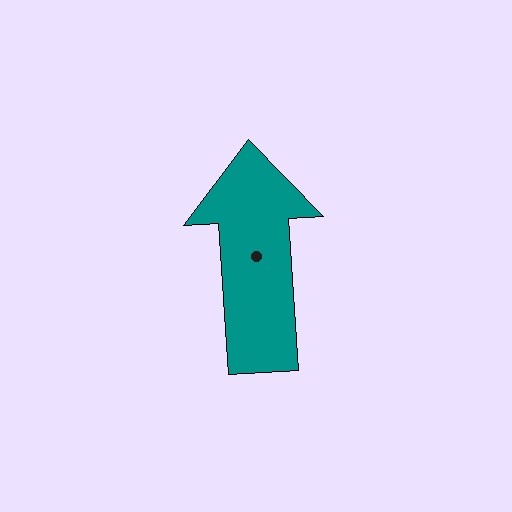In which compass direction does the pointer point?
North.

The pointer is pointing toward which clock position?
Roughly 12 o'clock.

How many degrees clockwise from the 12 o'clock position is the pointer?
Approximately 356 degrees.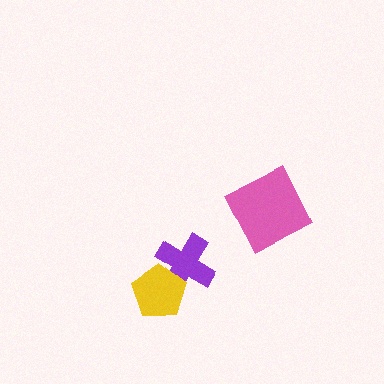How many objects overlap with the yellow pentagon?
1 object overlaps with the yellow pentagon.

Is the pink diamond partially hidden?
No, no other shape covers it.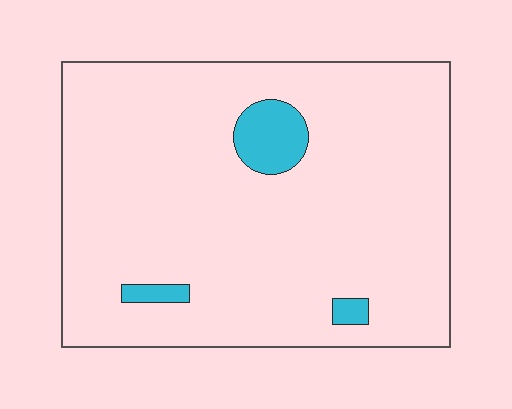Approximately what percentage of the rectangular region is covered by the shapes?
Approximately 5%.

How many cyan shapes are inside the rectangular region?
3.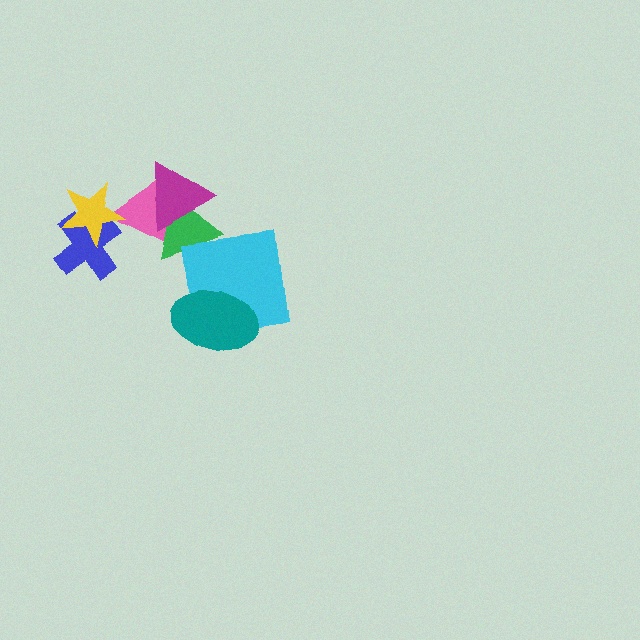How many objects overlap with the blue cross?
1 object overlaps with the blue cross.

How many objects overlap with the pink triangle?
3 objects overlap with the pink triangle.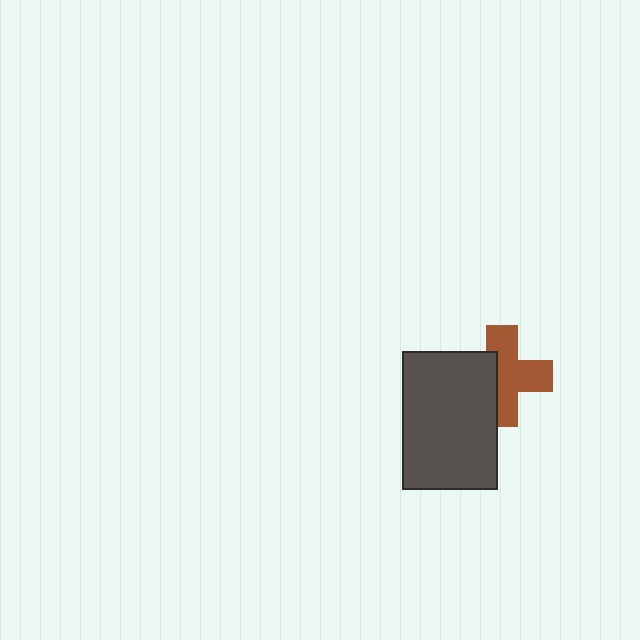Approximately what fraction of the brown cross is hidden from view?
Roughly 36% of the brown cross is hidden behind the dark gray rectangle.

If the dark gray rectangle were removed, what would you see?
You would see the complete brown cross.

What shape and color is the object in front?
The object in front is a dark gray rectangle.